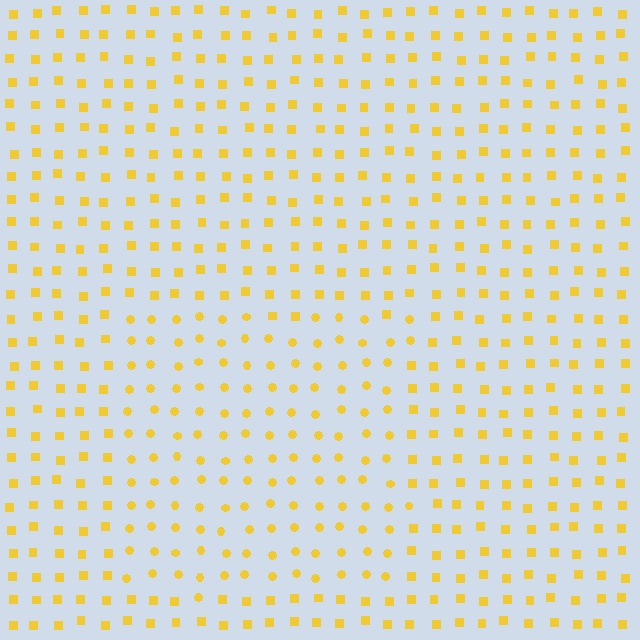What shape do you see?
I see a rectangle.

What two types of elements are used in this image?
The image uses circles inside the rectangle region and squares outside it.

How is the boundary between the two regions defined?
The boundary is defined by a change in element shape: circles inside vs. squares outside. All elements share the same color and spacing.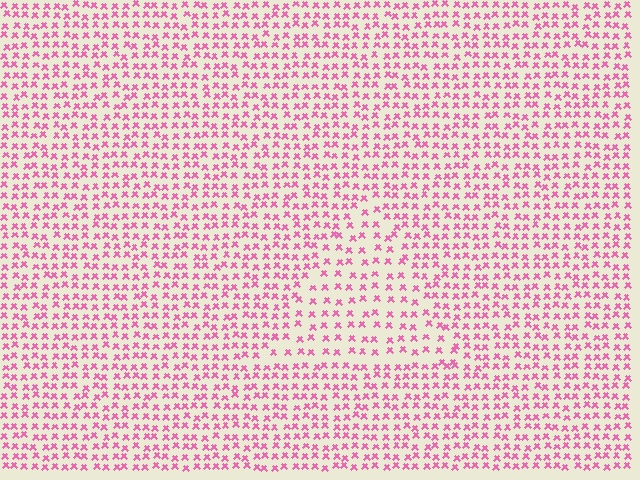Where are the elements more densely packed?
The elements are more densely packed outside the triangle boundary.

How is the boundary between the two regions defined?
The boundary is defined by a change in element density (approximately 1.6x ratio). All elements are the same color, size, and shape.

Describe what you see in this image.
The image contains small pink elements arranged at two different densities. A triangle-shaped region is visible where the elements are less densely packed than the surrounding area.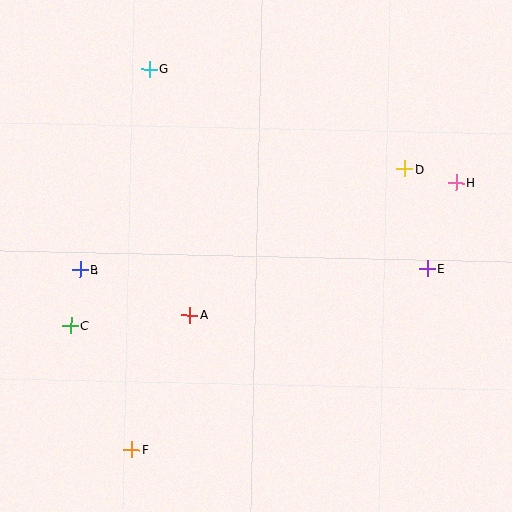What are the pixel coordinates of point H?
Point H is at (456, 183).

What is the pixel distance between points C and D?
The distance between C and D is 369 pixels.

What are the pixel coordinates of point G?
Point G is at (149, 69).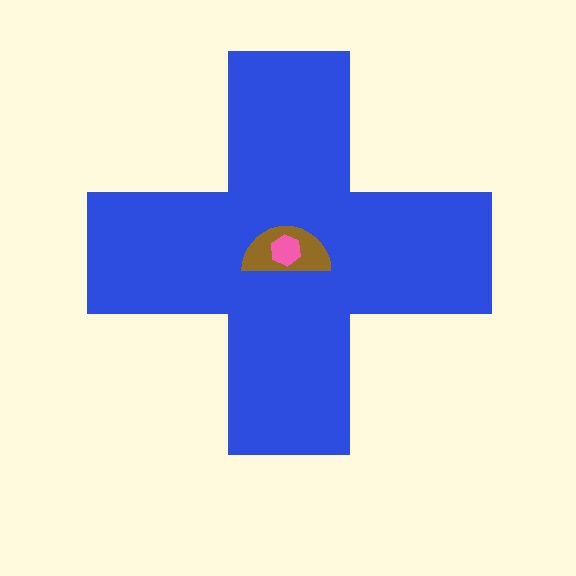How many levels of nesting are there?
3.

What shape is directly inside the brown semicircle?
The pink hexagon.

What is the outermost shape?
The blue cross.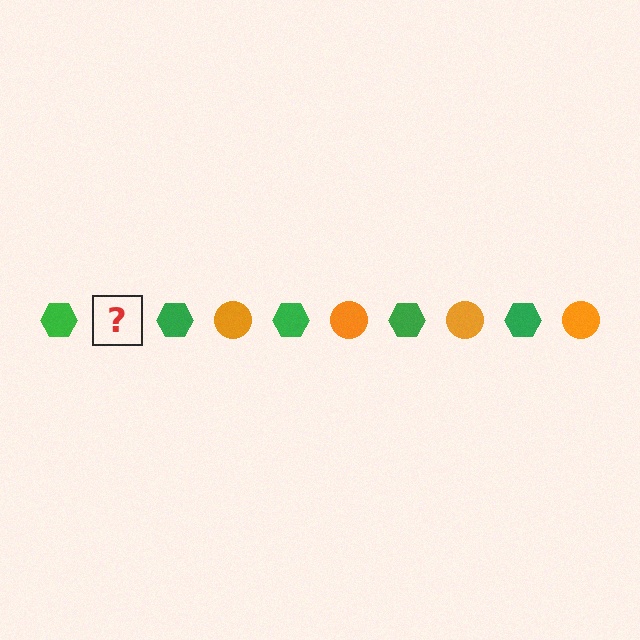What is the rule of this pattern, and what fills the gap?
The rule is that the pattern alternates between green hexagon and orange circle. The gap should be filled with an orange circle.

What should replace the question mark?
The question mark should be replaced with an orange circle.